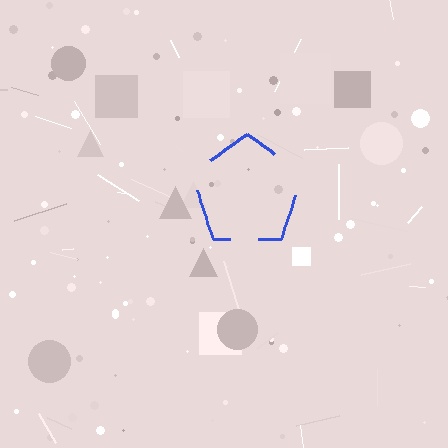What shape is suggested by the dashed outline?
The dashed outline suggests a pentagon.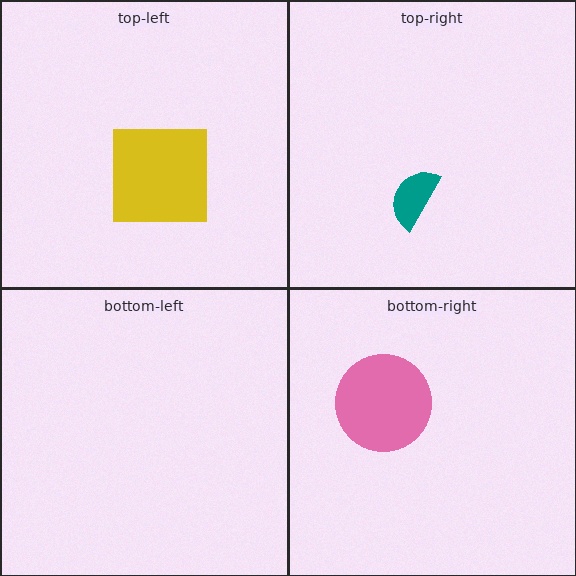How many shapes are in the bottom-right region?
1.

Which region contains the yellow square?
The top-left region.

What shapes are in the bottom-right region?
The pink circle.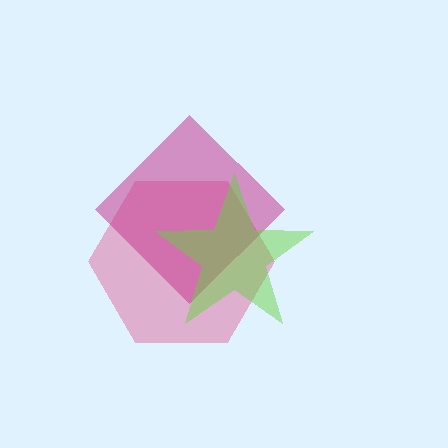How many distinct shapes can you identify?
There are 3 distinct shapes: a pink hexagon, a magenta diamond, a lime star.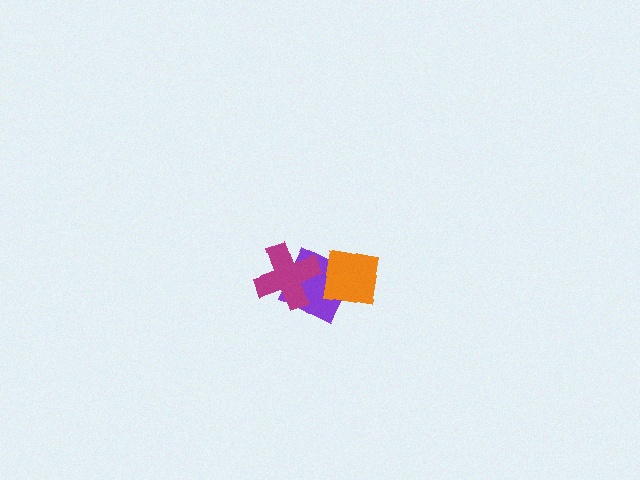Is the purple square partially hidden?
Yes, it is partially covered by another shape.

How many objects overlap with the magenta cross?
1 object overlaps with the magenta cross.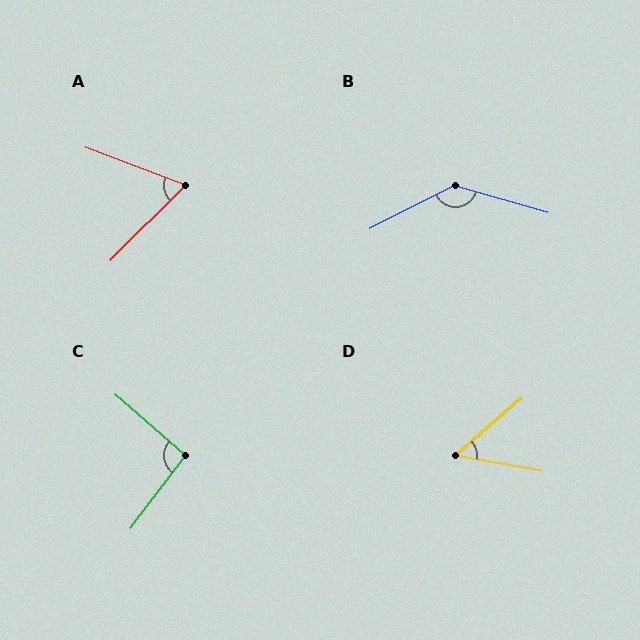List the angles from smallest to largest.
D (51°), A (65°), C (94°), B (137°).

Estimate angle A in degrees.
Approximately 65 degrees.